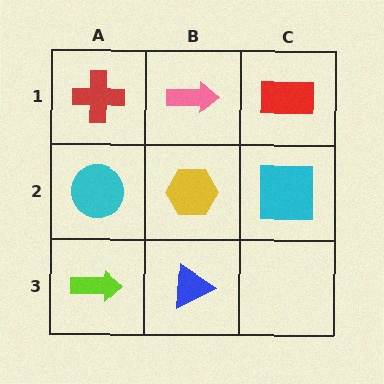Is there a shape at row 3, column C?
No, that cell is empty.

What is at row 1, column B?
A pink arrow.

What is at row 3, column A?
A lime arrow.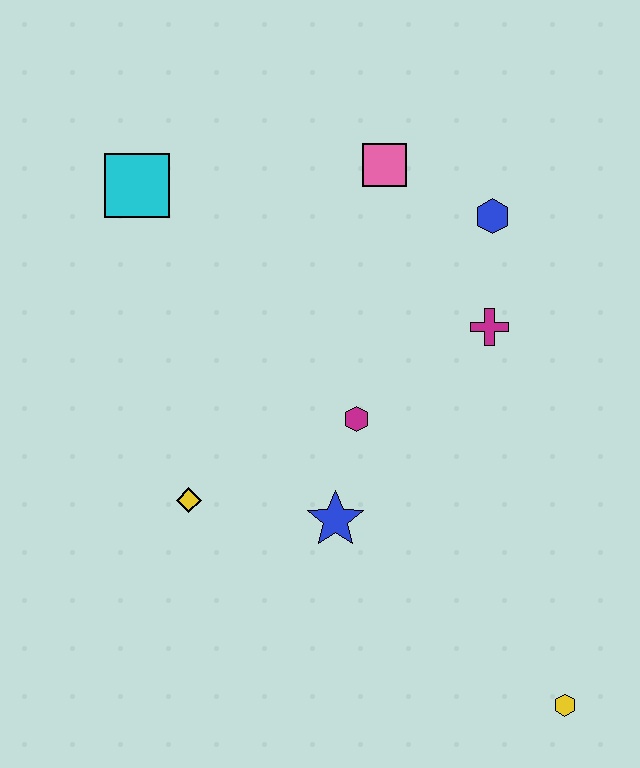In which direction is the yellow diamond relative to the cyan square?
The yellow diamond is below the cyan square.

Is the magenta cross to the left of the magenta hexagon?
No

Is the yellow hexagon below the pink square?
Yes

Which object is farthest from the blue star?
The cyan square is farthest from the blue star.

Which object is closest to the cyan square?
The pink square is closest to the cyan square.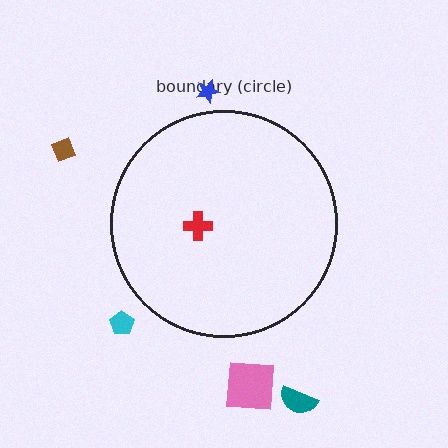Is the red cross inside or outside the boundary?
Inside.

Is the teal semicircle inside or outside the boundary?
Outside.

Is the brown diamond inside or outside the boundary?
Outside.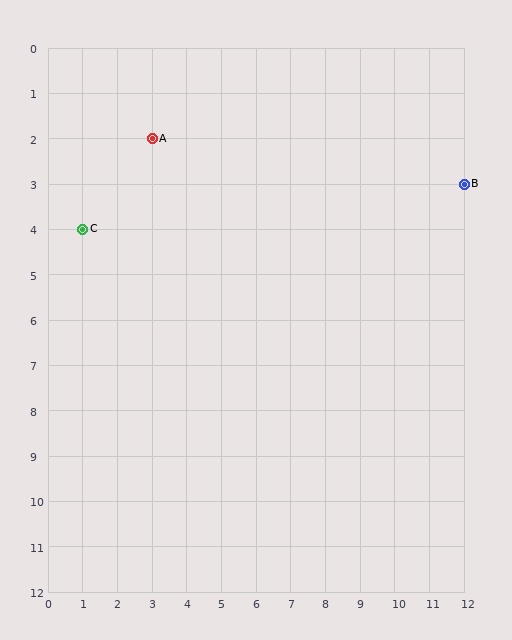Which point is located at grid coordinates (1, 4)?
Point C is at (1, 4).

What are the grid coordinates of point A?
Point A is at grid coordinates (3, 2).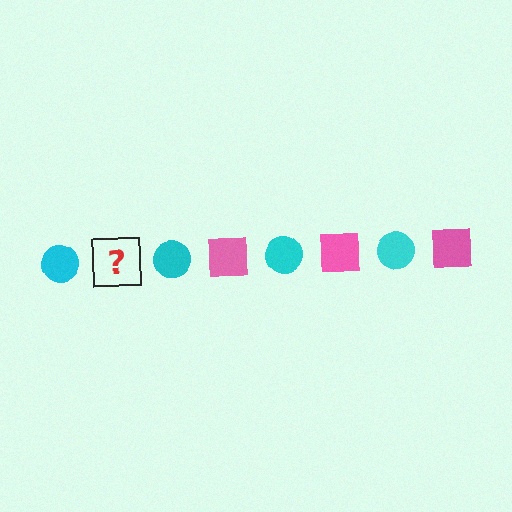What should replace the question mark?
The question mark should be replaced with a pink square.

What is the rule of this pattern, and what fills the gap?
The rule is that the pattern alternates between cyan circle and pink square. The gap should be filled with a pink square.